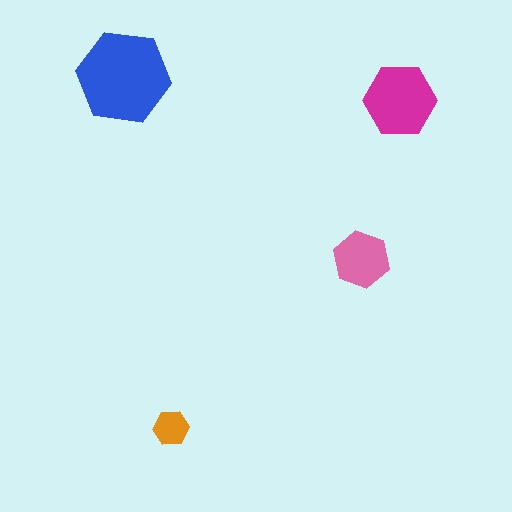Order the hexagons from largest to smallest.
the blue one, the magenta one, the pink one, the orange one.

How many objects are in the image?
There are 4 objects in the image.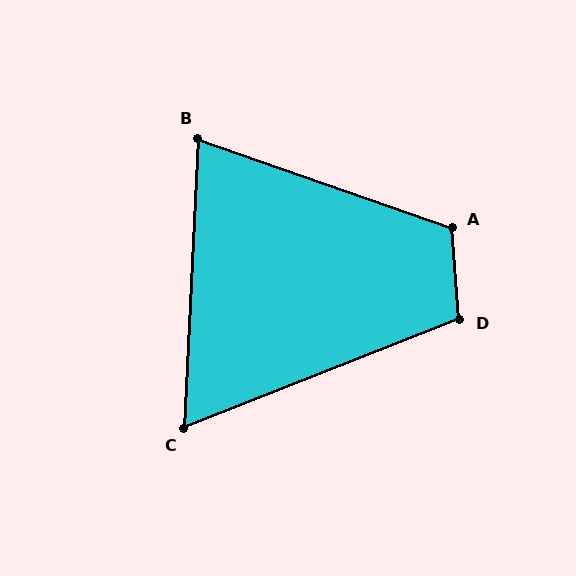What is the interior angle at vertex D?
Approximately 107 degrees (obtuse).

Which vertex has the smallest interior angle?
C, at approximately 66 degrees.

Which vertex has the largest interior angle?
A, at approximately 114 degrees.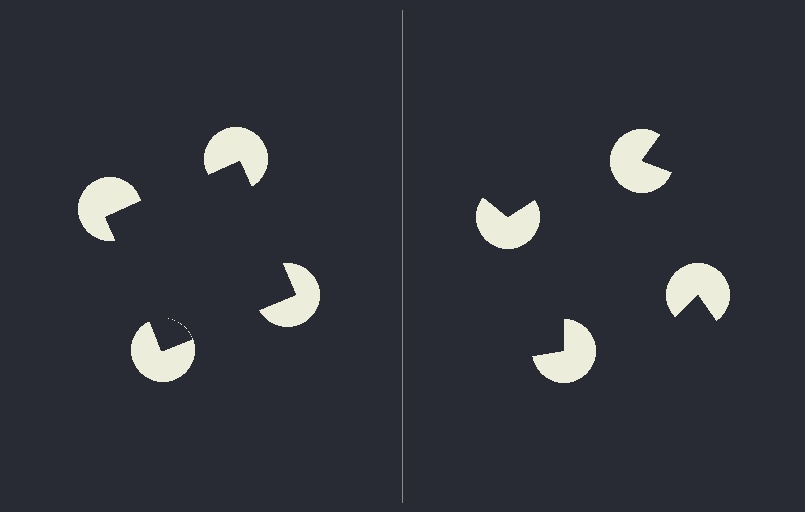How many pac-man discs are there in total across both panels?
8 — 4 on each side.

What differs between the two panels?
The pac-man discs are positioned identically on both sides; only the wedge orientations differ. On the left they align to a square; on the right they are misaligned.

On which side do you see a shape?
An illusory square appears on the left side. On the right side the wedge cuts are rotated, so no coherent shape forms.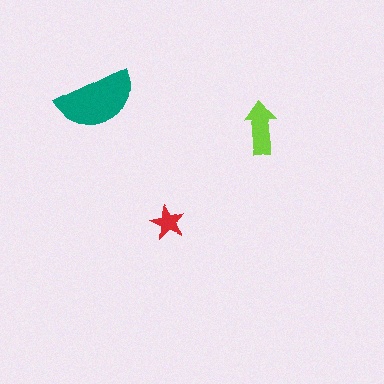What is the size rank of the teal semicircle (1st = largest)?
1st.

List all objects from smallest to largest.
The red star, the lime arrow, the teal semicircle.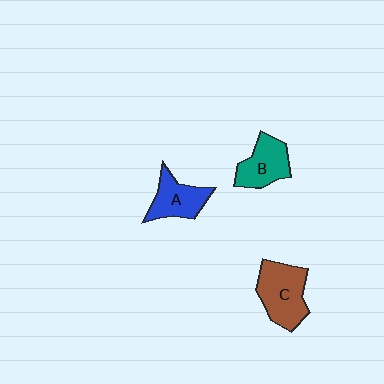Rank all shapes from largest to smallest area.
From largest to smallest: C (brown), B (teal), A (blue).